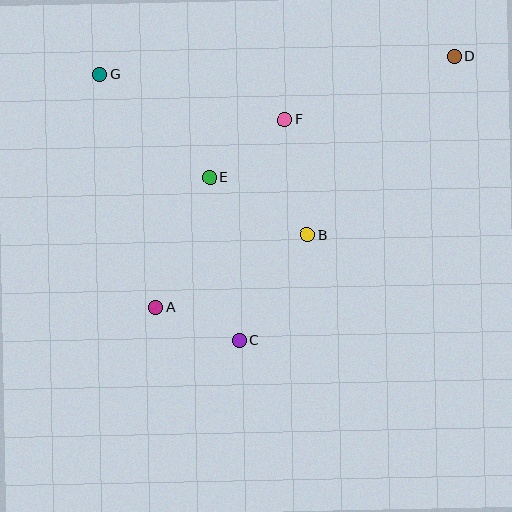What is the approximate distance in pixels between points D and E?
The distance between D and E is approximately 273 pixels.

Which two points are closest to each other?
Points A and C are closest to each other.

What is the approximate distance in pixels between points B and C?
The distance between B and C is approximately 126 pixels.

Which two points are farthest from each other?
Points A and D are farthest from each other.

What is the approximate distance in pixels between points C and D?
The distance between C and D is approximately 357 pixels.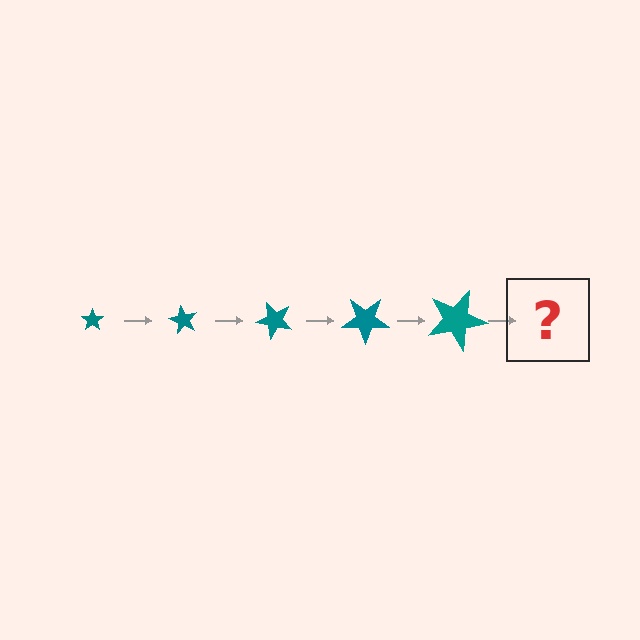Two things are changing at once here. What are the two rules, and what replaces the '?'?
The two rules are that the star grows larger each step and it rotates 60 degrees each step. The '?' should be a star, larger than the previous one and rotated 300 degrees from the start.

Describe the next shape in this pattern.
It should be a star, larger than the previous one and rotated 300 degrees from the start.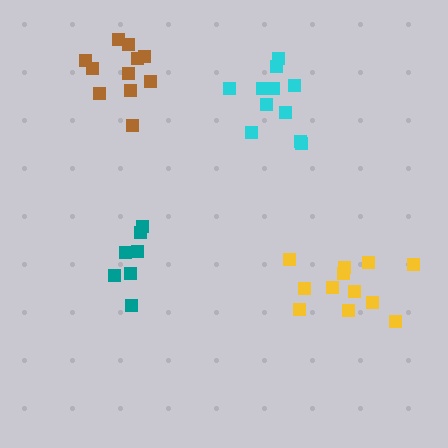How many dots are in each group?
Group 1: 7 dots, Group 2: 11 dots, Group 3: 12 dots, Group 4: 11 dots (41 total).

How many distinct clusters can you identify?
There are 4 distinct clusters.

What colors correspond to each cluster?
The clusters are colored: teal, cyan, yellow, brown.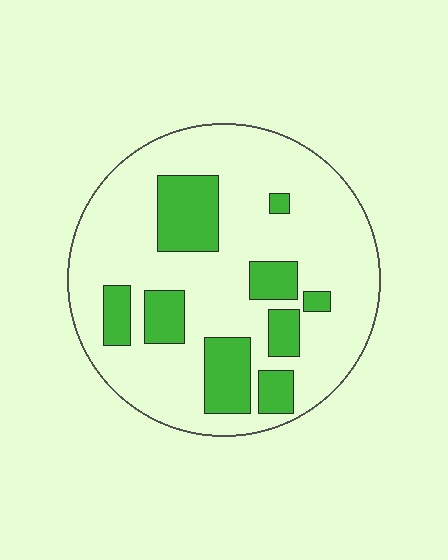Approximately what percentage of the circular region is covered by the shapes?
Approximately 25%.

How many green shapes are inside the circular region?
9.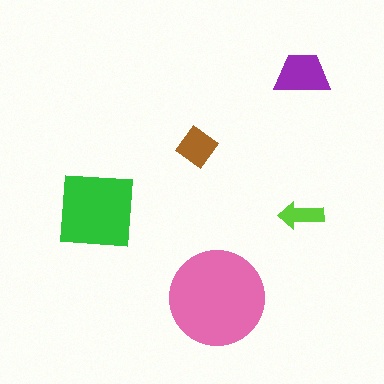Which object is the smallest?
The lime arrow.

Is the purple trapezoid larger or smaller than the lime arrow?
Larger.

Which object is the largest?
The pink circle.